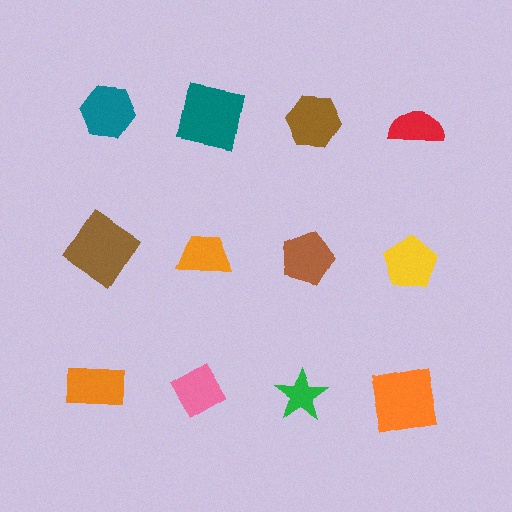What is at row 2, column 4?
A yellow pentagon.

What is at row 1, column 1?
A teal hexagon.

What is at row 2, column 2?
An orange trapezoid.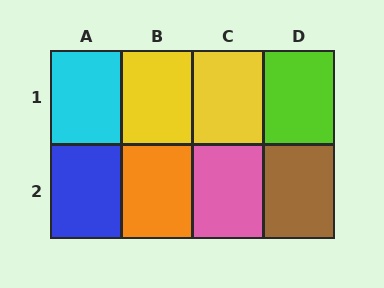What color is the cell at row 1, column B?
Yellow.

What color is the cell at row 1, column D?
Lime.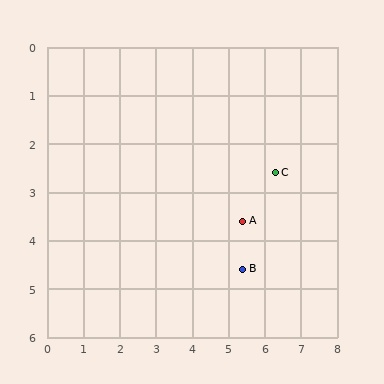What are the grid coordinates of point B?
Point B is at approximately (5.4, 4.6).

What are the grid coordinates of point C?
Point C is at approximately (6.3, 2.6).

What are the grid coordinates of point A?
Point A is at approximately (5.4, 3.6).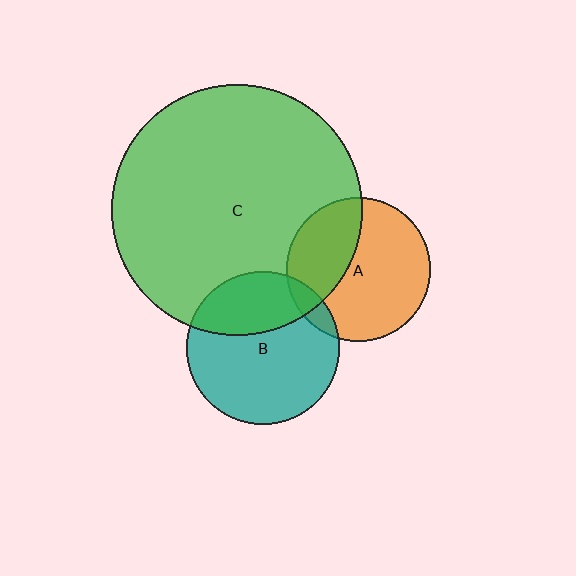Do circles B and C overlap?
Yes.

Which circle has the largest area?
Circle C (green).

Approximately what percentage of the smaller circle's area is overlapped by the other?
Approximately 30%.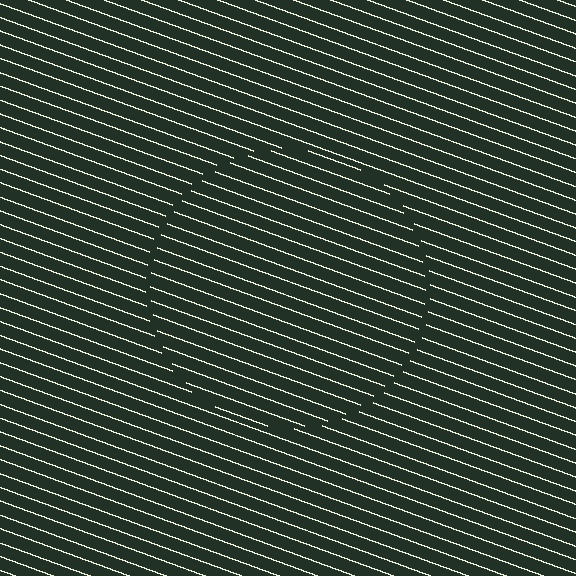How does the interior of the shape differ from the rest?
The interior of the shape contains the same grating, shifted by half a period — the contour is defined by the phase discontinuity where line-ends from the inner and outer gratings abut.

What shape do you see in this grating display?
An illusory circle. The interior of the shape contains the same grating, shifted by half a period — the contour is defined by the phase discontinuity where line-ends from the inner and outer gratings abut.